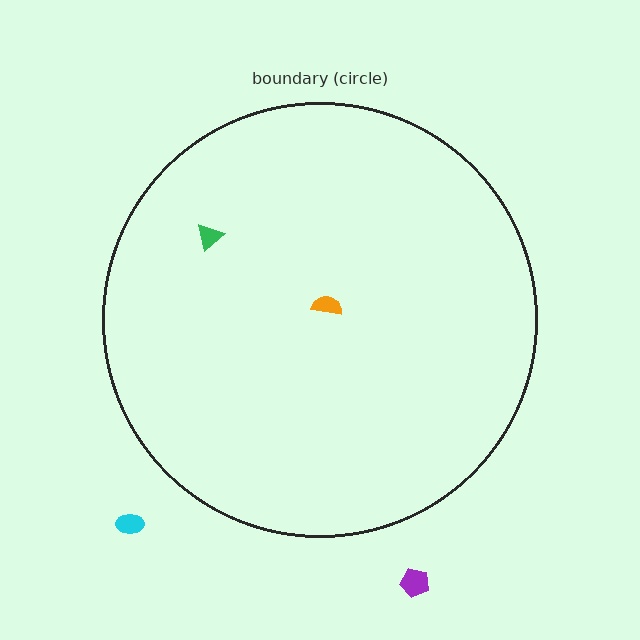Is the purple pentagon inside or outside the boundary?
Outside.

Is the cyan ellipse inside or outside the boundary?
Outside.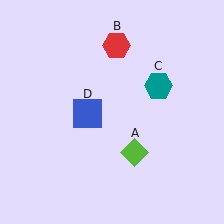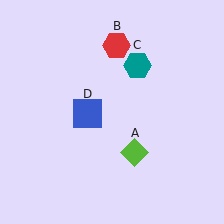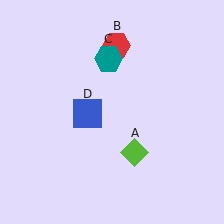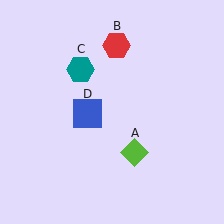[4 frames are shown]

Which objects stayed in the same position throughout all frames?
Lime diamond (object A) and red hexagon (object B) and blue square (object D) remained stationary.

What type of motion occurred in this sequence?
The teal hexagon (object C) rotated counterclockwise around the center of the scene.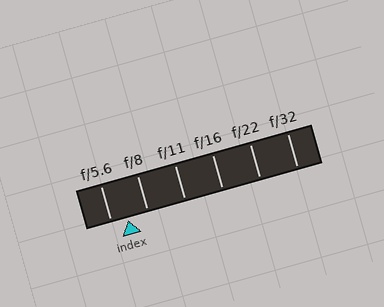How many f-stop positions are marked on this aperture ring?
There are 6 f-stop positions marked.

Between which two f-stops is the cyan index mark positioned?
The index mark is between f/5.6 and f/8.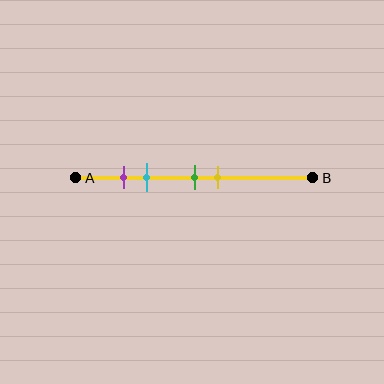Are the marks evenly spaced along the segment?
No, the marks are not evenly spaced.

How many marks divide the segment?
There are 4 marks dividing the segment.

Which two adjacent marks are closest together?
The purple and cyan marks are the closest adjacent pair.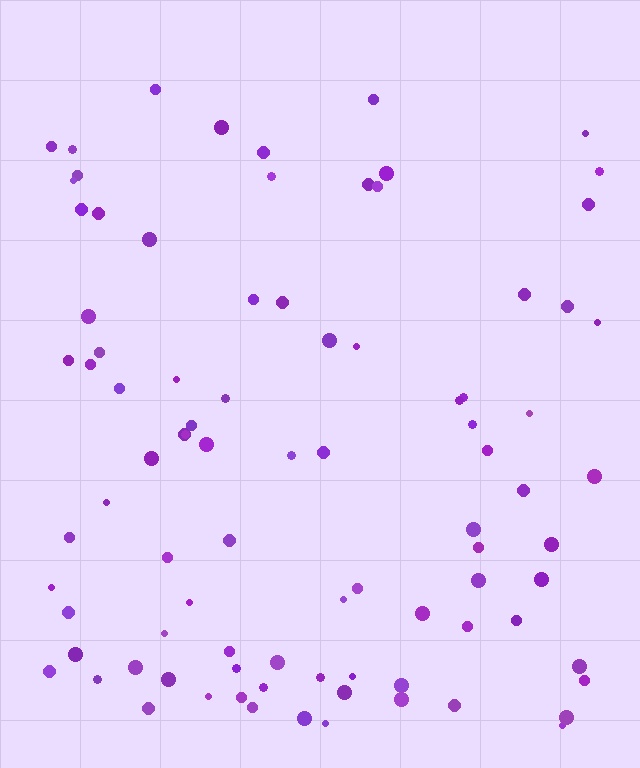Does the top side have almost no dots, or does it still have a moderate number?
Still a moderate number, just noticeably fewer than the bottom.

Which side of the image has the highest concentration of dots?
The bottom.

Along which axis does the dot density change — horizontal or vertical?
Vertical.